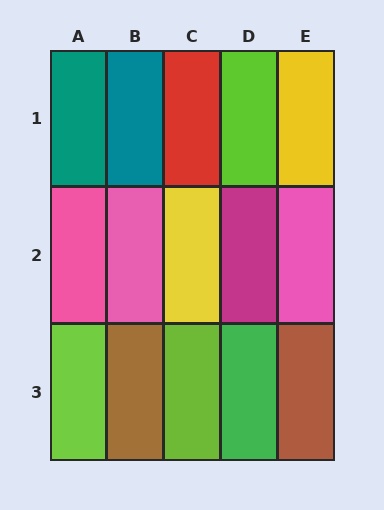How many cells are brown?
2 cells are brown.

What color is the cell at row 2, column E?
Pink.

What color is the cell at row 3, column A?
Lime.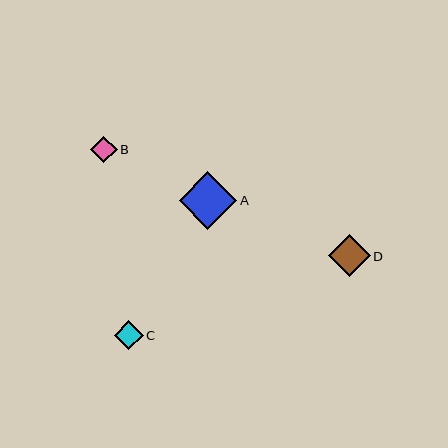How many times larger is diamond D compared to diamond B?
Diamond D is approximately 1.6 times the size of diamond B.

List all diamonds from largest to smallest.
From largest to smallest: A, D, C, B.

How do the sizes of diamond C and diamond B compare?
Diamond C and diamond B are approximately the same size.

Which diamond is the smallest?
Diamond B is the smallest with a size of approximately 27 pixels.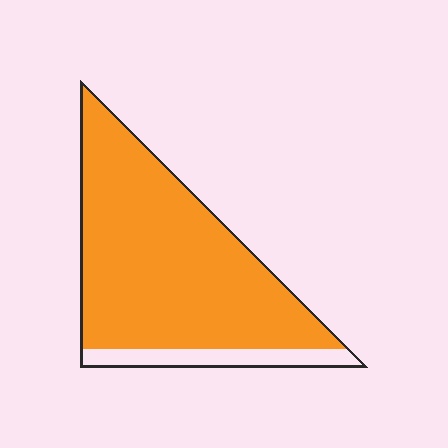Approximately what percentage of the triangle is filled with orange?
Approximately 85%.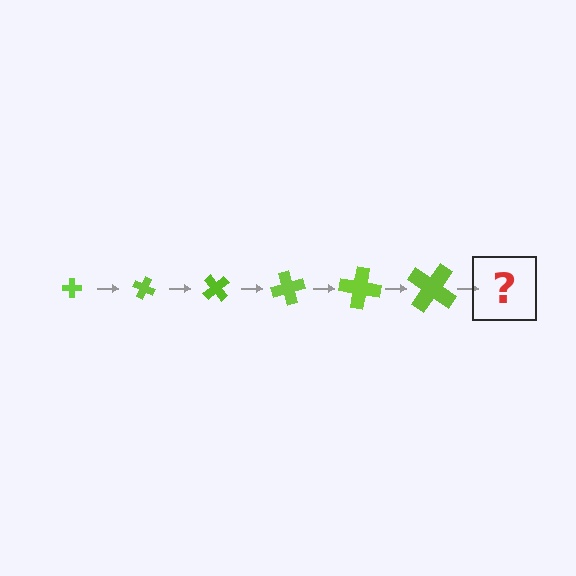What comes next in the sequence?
The next element should be a cross, larger than the previous one and rotated 150 degrees from the start.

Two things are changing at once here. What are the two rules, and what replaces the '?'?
The two rules are that the cross grows larger each step and it rotates 25 degrees each step. The '?' should be a cross, larger than the previous one and rotated 150 degrees from the start.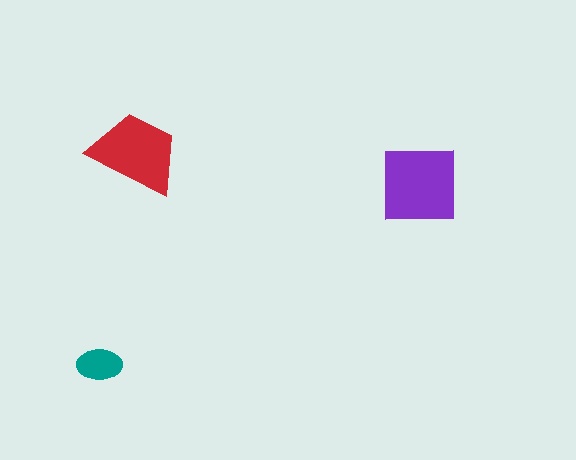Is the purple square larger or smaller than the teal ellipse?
Larger.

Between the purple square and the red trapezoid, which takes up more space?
The purple square.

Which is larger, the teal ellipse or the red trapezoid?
The red trapezoid.